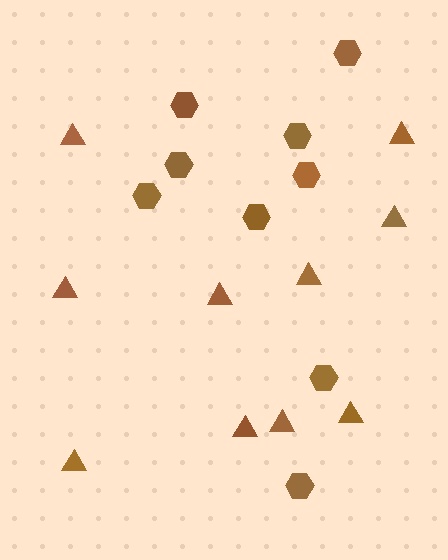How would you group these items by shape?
There are 2 groups: one group of triangles (10) and one group of hexagons (9).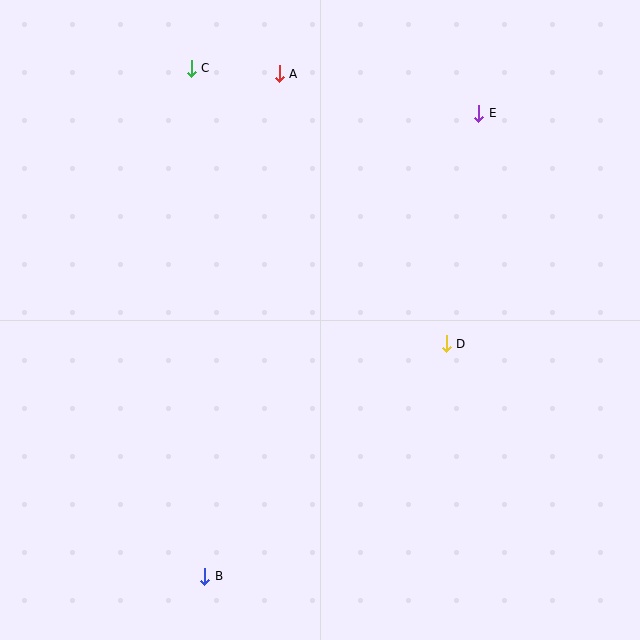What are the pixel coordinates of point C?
Point C is at (191, 68).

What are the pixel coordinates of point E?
Point E is at (479, 113).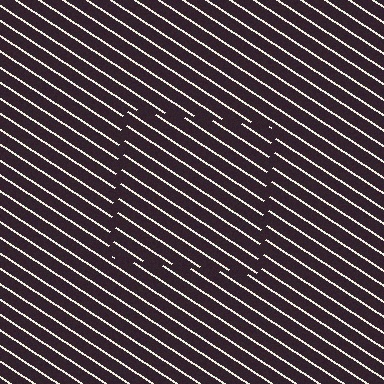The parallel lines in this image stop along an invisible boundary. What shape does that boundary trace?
An illusory square. The interior of the shape contains the same grating, shifted by half a period — the contour is defined by the phase discontinuity where line-ends from the inner and outer gratings abut.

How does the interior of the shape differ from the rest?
The interior of the shape contains the same grating, shifted by half a period — the contour is defined by the phase discontinuity where line-ends from the inner and outer gratings abut.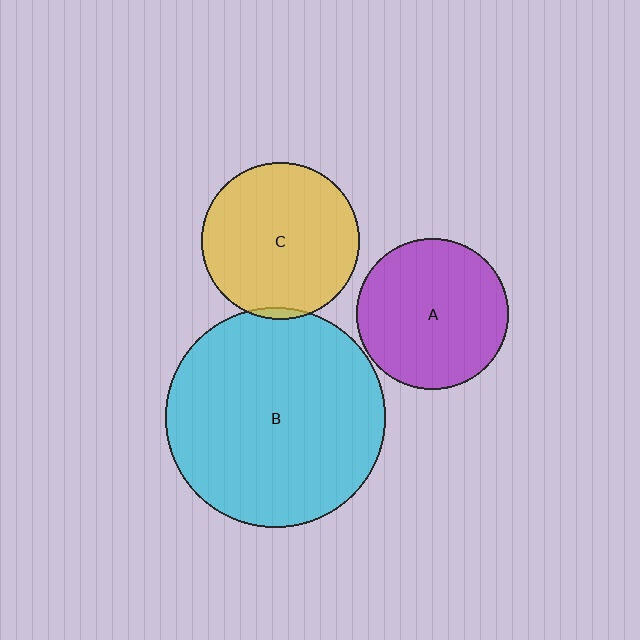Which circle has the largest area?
Circle B (cyan).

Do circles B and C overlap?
Yes.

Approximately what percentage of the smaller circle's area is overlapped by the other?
Approximately 5%.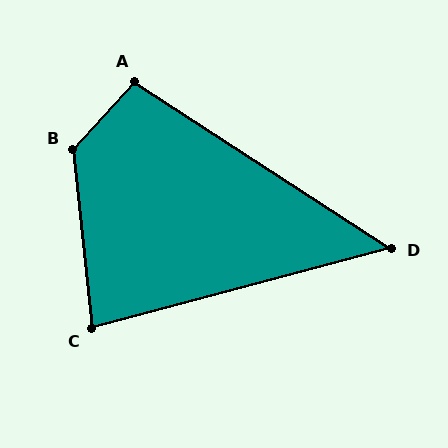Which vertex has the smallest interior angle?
D, at approximately 48 degrees.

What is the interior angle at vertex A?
Approximately 99 degrees (obtuse).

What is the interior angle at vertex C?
Approximately 81 degrees (acute).